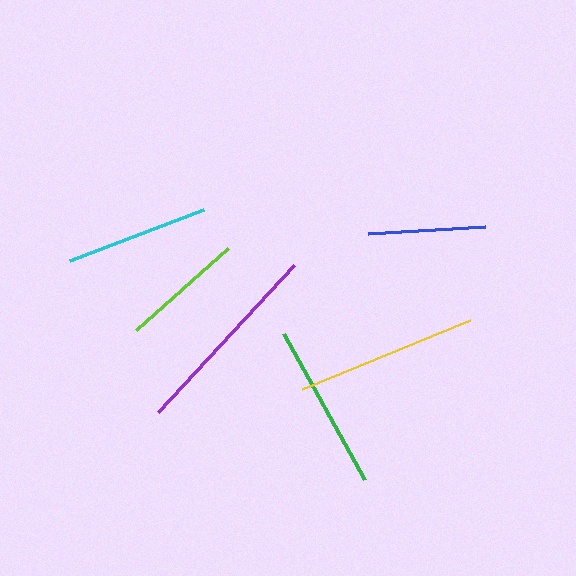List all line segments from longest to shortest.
From longest to shortest: purple, yellow, green, cyan, lime, blue.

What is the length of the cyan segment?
The cyan segment is approximately 144 pixels long.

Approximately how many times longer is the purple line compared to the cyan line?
The purple line is approximately 1.4 times the length of the cyan line.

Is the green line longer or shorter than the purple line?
The purple line is longer than the green line.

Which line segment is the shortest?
The blue line is the shortest at approximately 117 pixels.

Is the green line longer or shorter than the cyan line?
The green line is longer than the cyan line.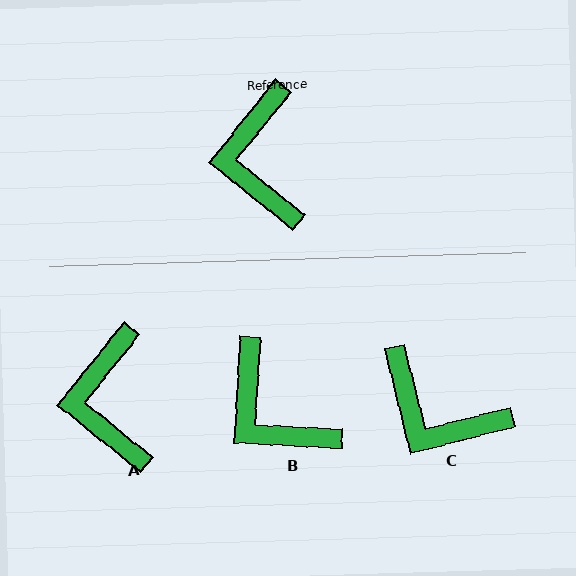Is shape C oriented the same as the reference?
No, it is off by about 53 degrees.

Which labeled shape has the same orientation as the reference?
A.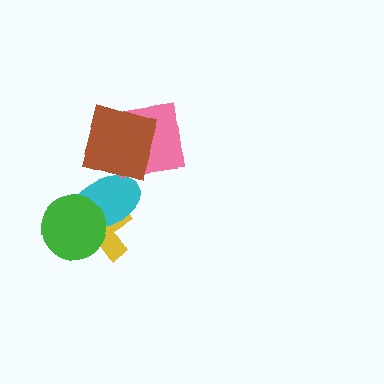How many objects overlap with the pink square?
1 object overlaps with the pink square.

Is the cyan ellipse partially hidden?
Yes, it is partially covered by another shape.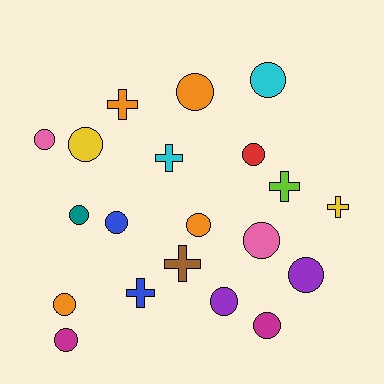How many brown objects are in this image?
There is 1 brown object.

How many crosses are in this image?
There are 6 crosses.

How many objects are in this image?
There are 20 objects.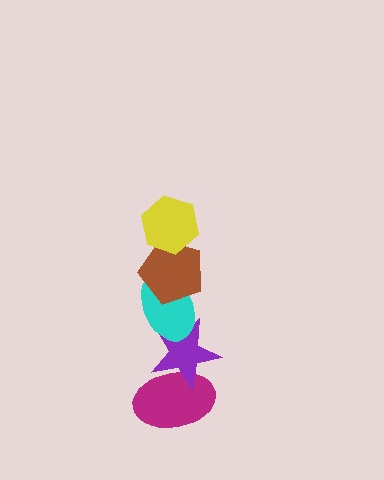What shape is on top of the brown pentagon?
The yellow hexagon is on top of the brown pentagon.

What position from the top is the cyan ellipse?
The cyan ellipse is 3rd from the top.